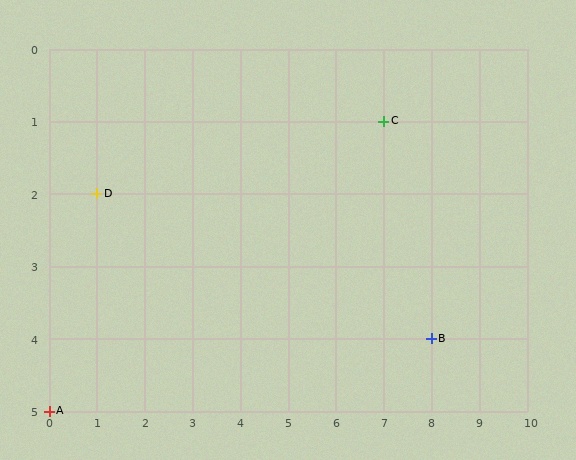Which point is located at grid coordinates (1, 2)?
Point D is at (1, 2).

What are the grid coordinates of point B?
Point B is at grid coordinates (8, 4).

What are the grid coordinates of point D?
Point D is at grid coordinates (1, 2).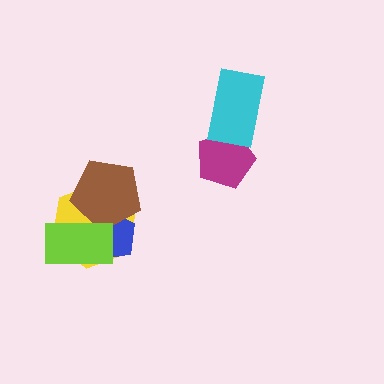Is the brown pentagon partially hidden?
Yes, it is partially covered by another shape.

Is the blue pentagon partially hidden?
Yes, it is partially covered by another shape.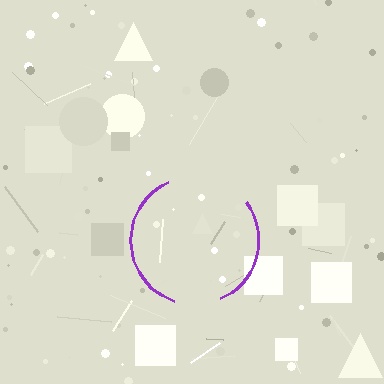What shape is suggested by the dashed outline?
The dashed outline suggests a circle.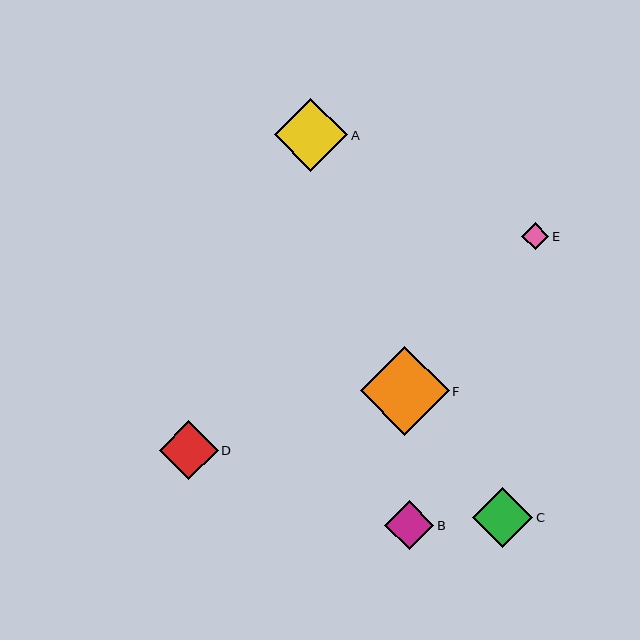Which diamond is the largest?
Diamond F is the largest with a size of approximately 89 pixels.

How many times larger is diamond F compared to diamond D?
Diamond F is approximately 1.5 times the size of diamond D.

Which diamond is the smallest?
Diamond E is the smallest with a size of approximately 27 pixels.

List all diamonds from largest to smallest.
From largest to smallest: F, A, C, D, B, E.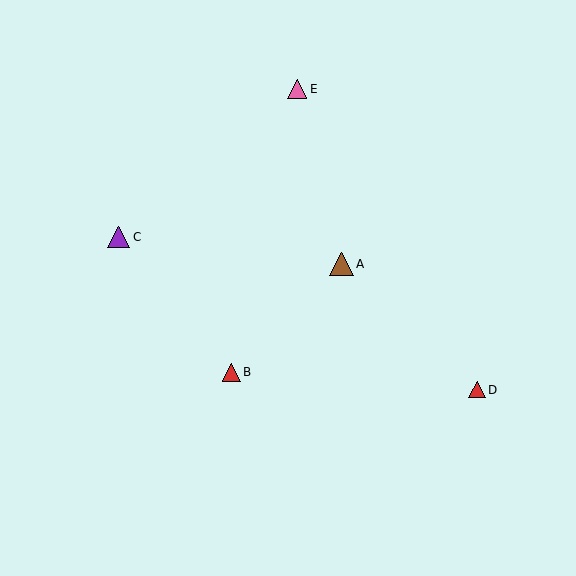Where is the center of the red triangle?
The center of the red triangle is at (231, 372).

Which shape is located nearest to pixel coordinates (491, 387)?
The red triangle (labeled D) at (477, 390) is nearest to that location.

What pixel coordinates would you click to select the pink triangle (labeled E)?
Click at (297, 89) to select the pink triangle E.